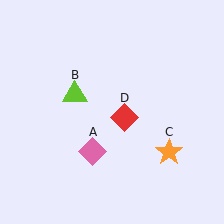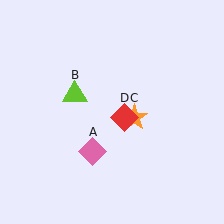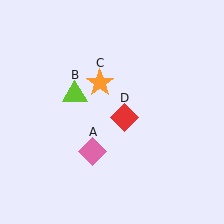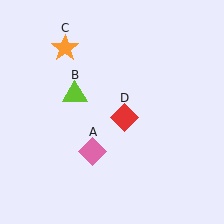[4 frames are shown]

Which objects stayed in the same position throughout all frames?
Pink diamond (object A) and lime triangle (object B) and red diamond (object D) remained stationary.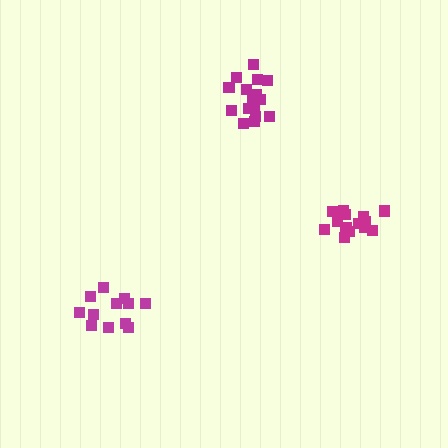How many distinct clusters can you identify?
There are 3 distinct clusters.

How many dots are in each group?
Group 1: 12 dots, Group 2: 17 dots, Group 3: 15 dots (44 total).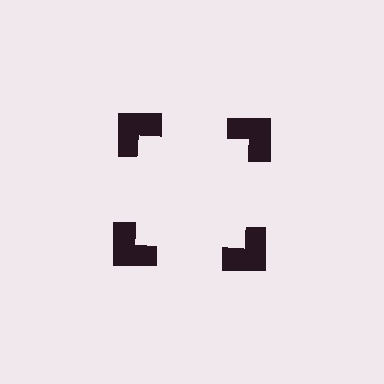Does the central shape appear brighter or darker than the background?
It typically appears slightly brighter than the background, even though no actual brightness change is drawn.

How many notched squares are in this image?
There are 4 — one at each vertex of the illusory square.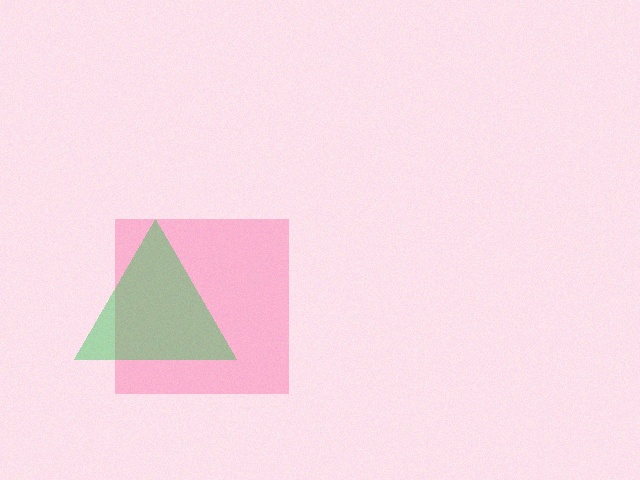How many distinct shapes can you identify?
There are 2 distinct shapes: a pink square, a green triangle.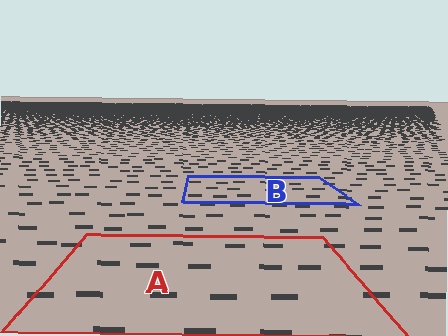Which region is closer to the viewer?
Region A is closer. The texture elements there are larger and more spread out.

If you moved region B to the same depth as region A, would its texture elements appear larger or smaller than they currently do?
They would appear larger. At a closer depth, the same texture elements are projected at a bigger on-screen size.